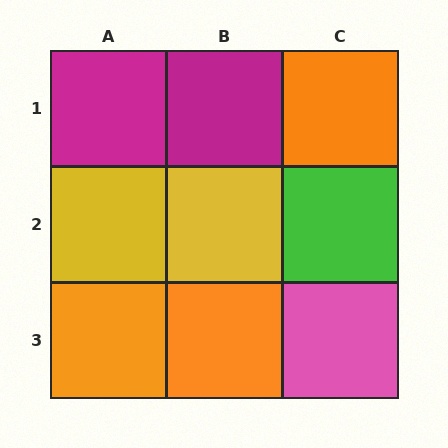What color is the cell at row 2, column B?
Yellow.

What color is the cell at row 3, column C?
Pink.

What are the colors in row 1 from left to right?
Magenta, magenta, orange.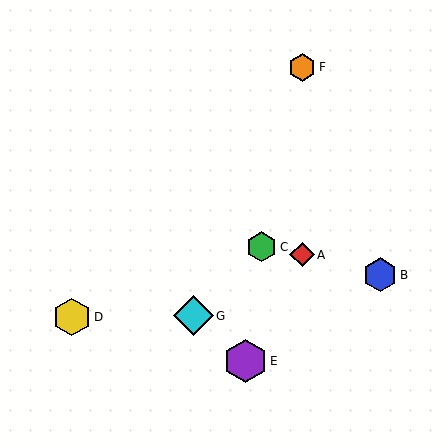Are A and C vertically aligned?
No, A is at x≈302 and C is at x≈261.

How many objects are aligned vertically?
2 objects (A, F) are aligned vertically.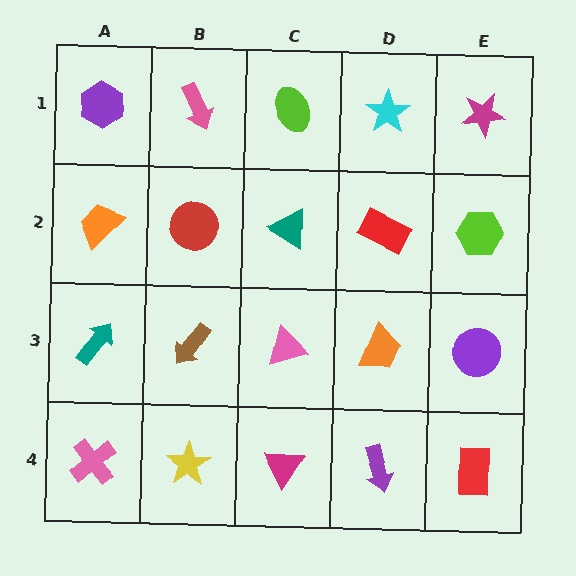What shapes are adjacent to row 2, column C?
A lime ellipse (row 1, column C), a pink triangle (row 3, column C), a red circle (row 2, column B), a red rectangle (row 2, column D).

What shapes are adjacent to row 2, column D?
A cyan star (row 1, column D), an orange trapezoid (row 3, column D), a teal triangle (row 2, column C), a lime hexagon (row 2, column E).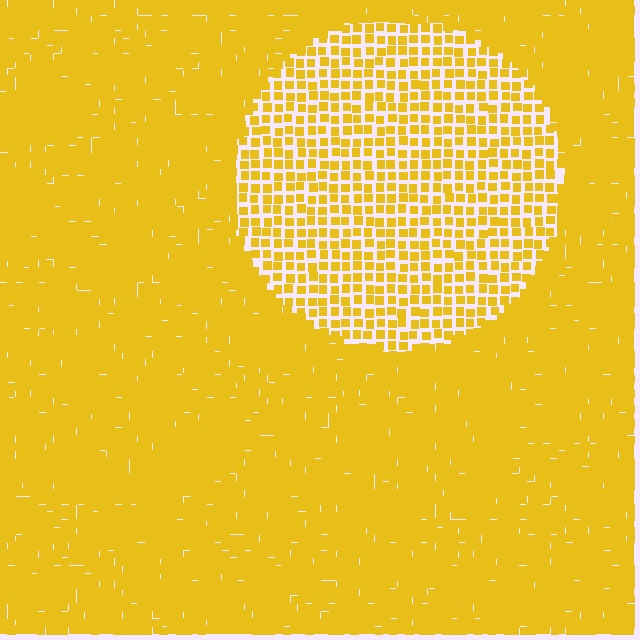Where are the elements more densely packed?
The elements are more densely packed outside the circle boundary.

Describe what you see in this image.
The image contains small yellow elements arranged at two different densities. A circle-shaped region is visible where the elements are less densely packed than the surrounding area.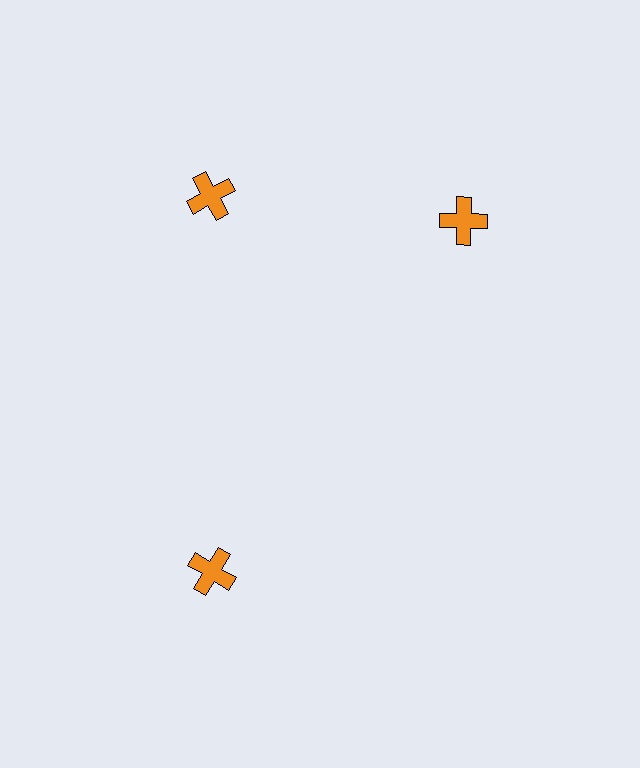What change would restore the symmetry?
The symmetry would be restored by rotating it back into even spacing with its neighbors so that all 3 crosses sit at equal angles and equal distance from the center.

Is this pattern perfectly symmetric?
No. The 3 orange crosses are arranged in a ring, but one element near the 3 o'clock position is rotated out of alignment along the ring, breaking the 3-fold rotational symmetry.